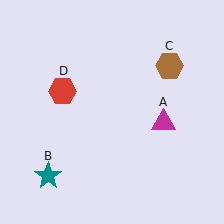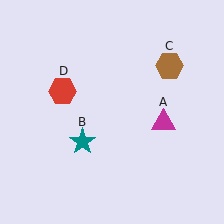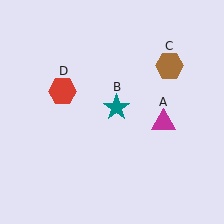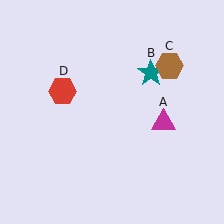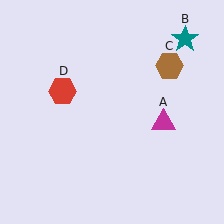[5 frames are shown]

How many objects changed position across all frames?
1 object changed position: teal star (object B).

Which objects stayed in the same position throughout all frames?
Magenta triangle (object A) and brown hexagon (object C) and red hexagon (object D) remained stationary.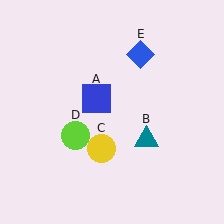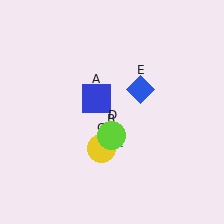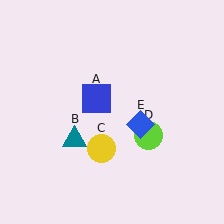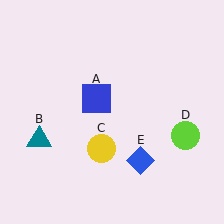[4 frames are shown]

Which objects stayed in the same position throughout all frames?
Blue square (object A) and yellow circle (object C) remained stationary.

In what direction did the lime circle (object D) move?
The lime circle (object D) moved right.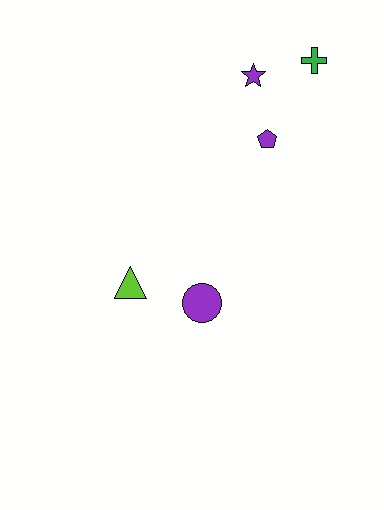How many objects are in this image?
There are 5 objects.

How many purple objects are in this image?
There are 3 purple objects.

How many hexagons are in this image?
There are no hexagons.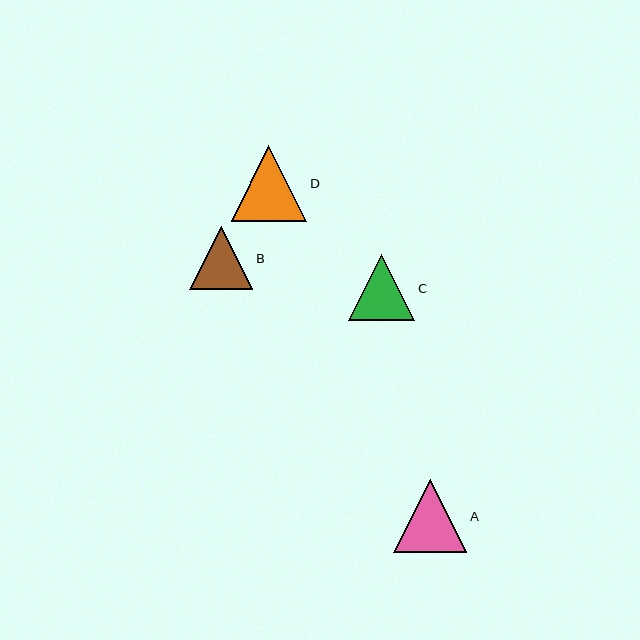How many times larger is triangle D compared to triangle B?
Triangle D is approximately 1.2 times the size of triangle B.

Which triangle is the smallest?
Triangle B is the smallest with a size of approximately 63 pixels.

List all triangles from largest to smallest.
From largest to smallest: D, A, C, B.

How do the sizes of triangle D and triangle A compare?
Triangle D and triangle A are approximately the same size.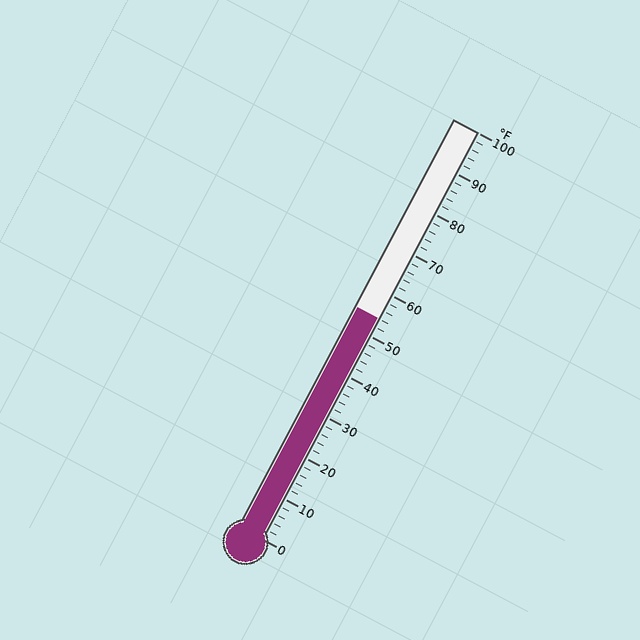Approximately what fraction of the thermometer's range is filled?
The thermometer is filled to approximately 55% of its range.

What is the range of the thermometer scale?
The thermometer scale ranges from 0°F to 100°F.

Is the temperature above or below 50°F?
The temperature is above 50°F.